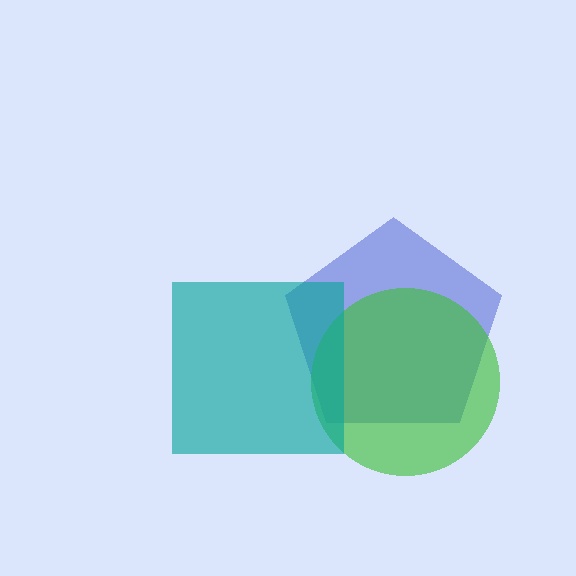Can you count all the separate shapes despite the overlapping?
Yes, there are 3 separate shapes.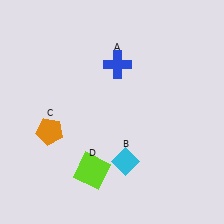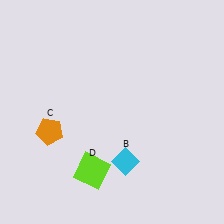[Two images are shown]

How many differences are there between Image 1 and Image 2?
There is 1 difference between the two images.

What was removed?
The blue cross (A) was removed in Image 2.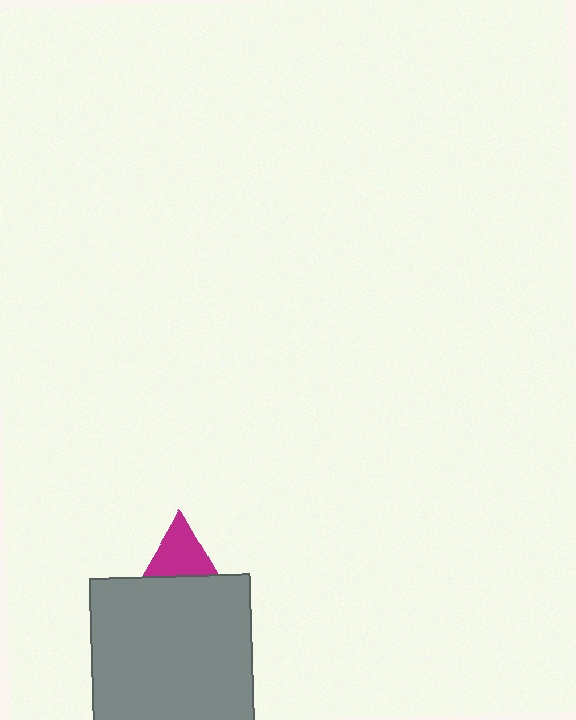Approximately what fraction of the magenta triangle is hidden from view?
Roughly 46% of the magenta triangle is hidden behind the gray rectangle.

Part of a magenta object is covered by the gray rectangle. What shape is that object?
It is a triangle.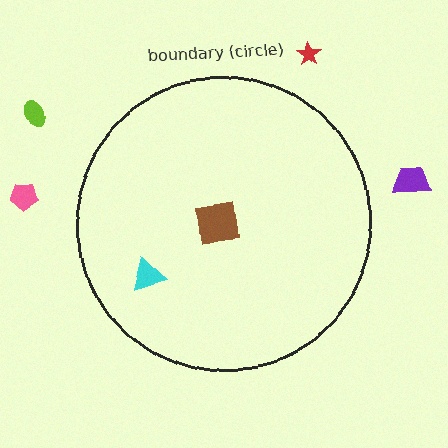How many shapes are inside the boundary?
2 inside, 4 outside.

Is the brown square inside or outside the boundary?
Inside.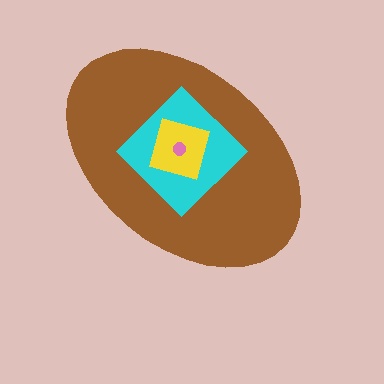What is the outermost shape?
The brown ellipse.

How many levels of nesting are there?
4.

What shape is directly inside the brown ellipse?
The cyan diamond.